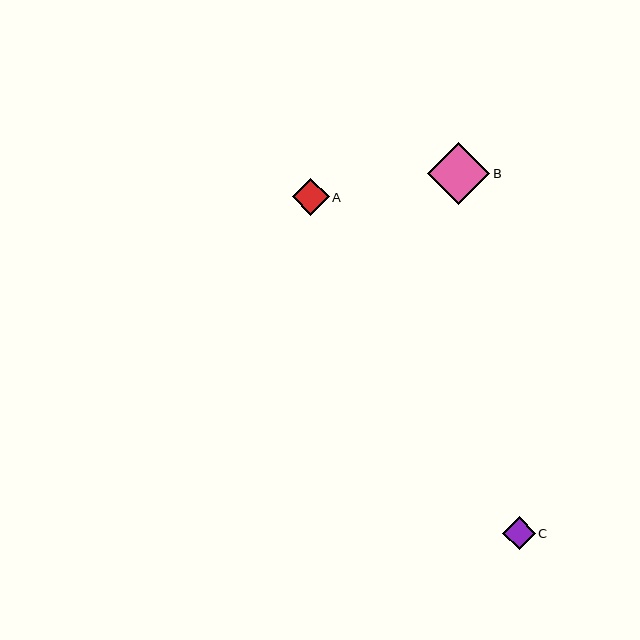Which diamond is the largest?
Diamond B is the largest with a size of approximately 62 pixels.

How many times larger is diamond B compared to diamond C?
Diamond B is approximately 1.9 times the size of diamond C.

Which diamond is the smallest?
Diamond C is the smallest with a size of approximately 32 pixels.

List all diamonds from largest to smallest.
From largest to smallest: B, A, C.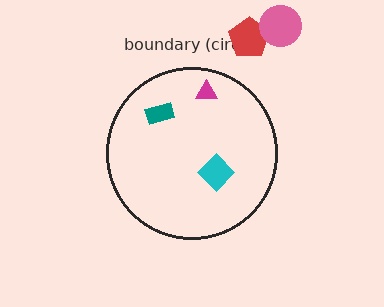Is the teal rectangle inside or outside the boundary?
Inside.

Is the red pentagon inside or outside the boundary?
Outside.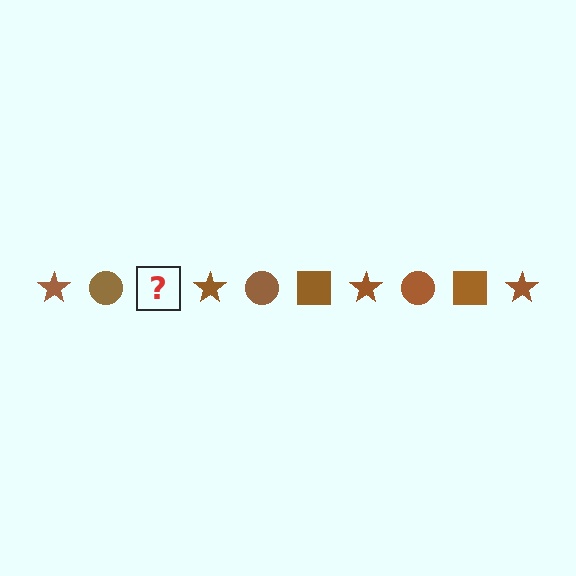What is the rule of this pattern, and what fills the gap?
The rule is that the pattern cycles through star, circle, square shapes in brown. The gap should be filled with a brown square.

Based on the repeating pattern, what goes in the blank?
The blank should be a brown square.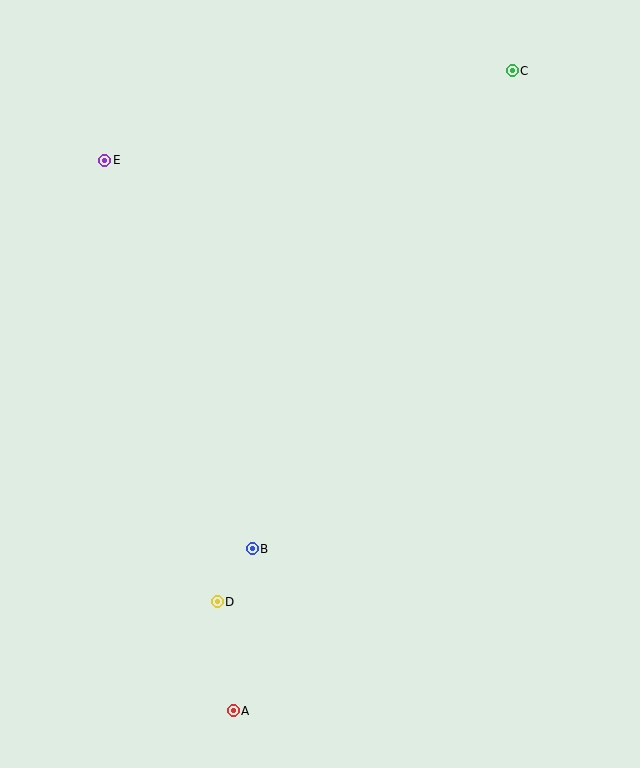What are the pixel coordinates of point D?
Point D is at (217, 602).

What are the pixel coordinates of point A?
Point A is at (233, 711).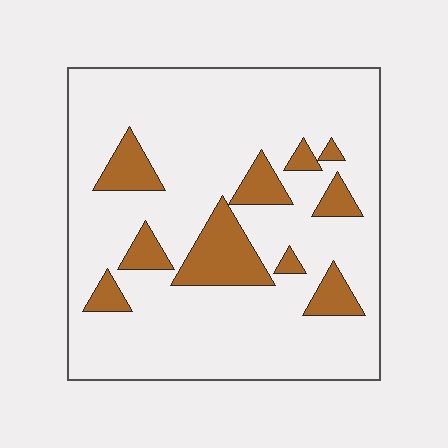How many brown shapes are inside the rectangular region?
10.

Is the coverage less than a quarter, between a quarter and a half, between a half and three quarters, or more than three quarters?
Less than a quarter.